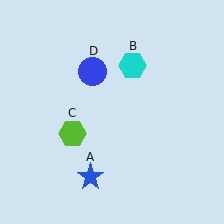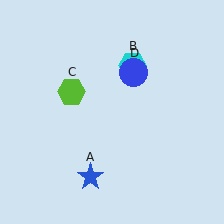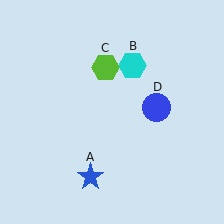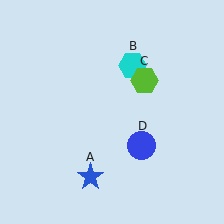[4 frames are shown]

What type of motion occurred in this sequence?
The lime hexagon (object C), blue circle (object D) rotated clockwise around the center of the scene.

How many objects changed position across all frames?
2 objects changed position: lime hexagon (object C), blue circle (object D).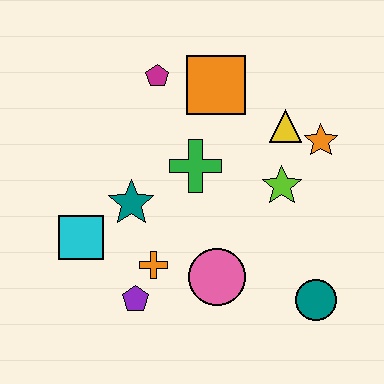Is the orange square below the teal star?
No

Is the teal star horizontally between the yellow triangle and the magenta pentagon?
No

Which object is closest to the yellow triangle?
The orange star is closest to the yellow triangle.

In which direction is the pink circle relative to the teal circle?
The pink circle is to the left of the teal circle.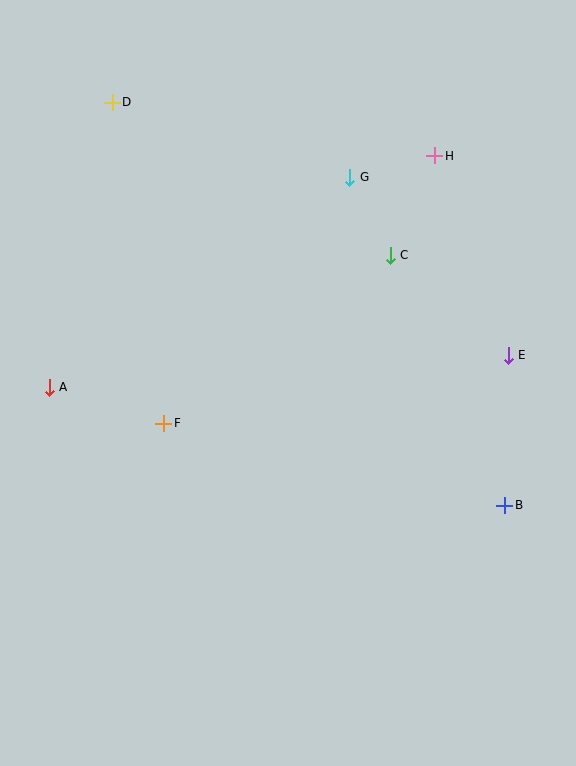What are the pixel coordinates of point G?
Point G is at (350, 177).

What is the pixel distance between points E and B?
The distance between E and B is 150 pixels.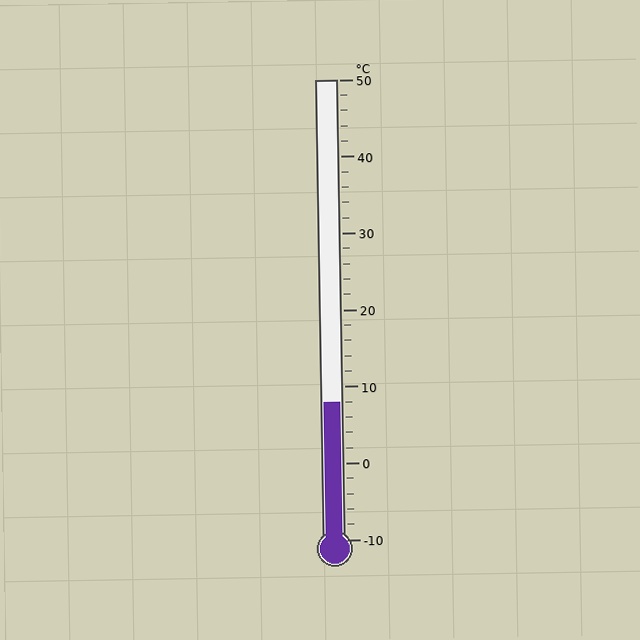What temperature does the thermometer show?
The thermometer shows approximately 8°C.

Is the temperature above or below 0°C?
The temperature is above 0°C.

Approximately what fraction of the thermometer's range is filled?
The thermometer is filled to approximately 30% of its range.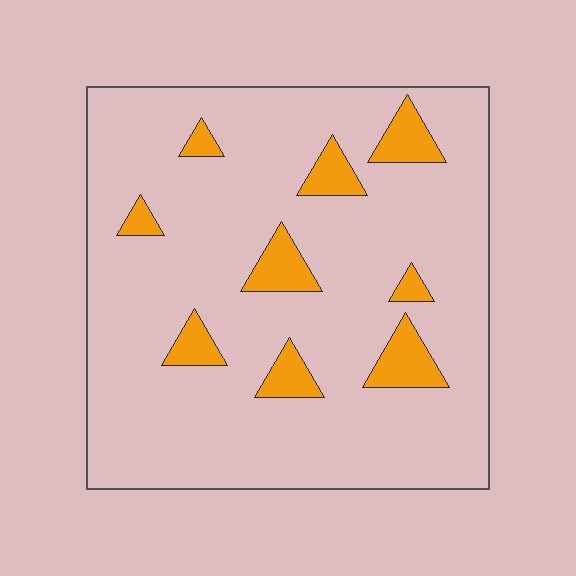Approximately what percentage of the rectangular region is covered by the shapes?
Approximately 10%.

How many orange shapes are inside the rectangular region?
9.